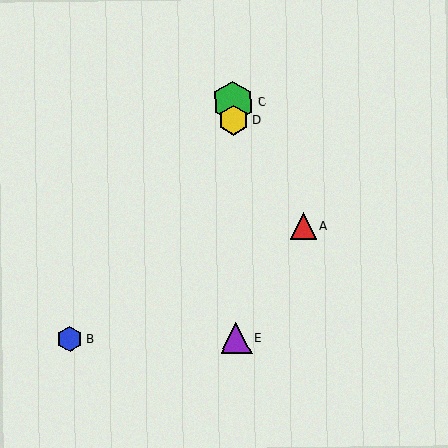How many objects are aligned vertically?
3 objects (C, D, E) are aligned vertically.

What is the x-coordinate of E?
Object E is at x≈236.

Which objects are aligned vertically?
Objects C, D, E are aligned vertically.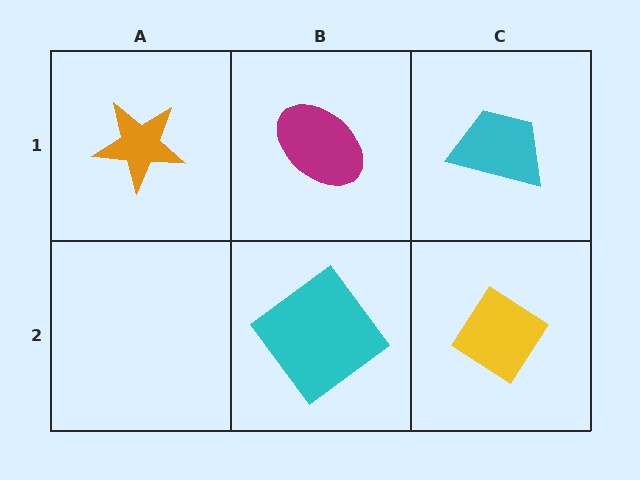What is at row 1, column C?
A cyan trapezoid.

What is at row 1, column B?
A magenta ellipse.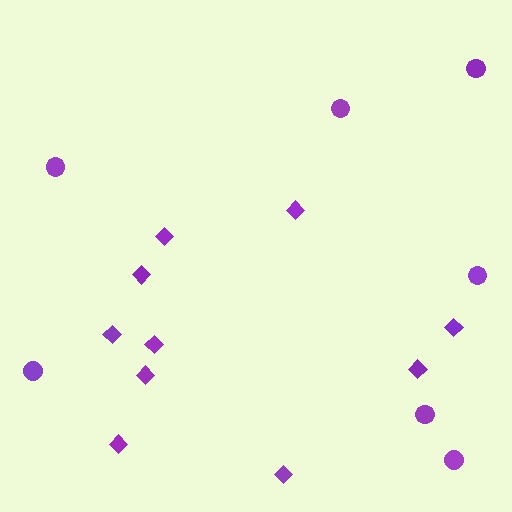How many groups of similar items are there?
There are 2 groups: one group of diamonds (10) and one group of circles (7).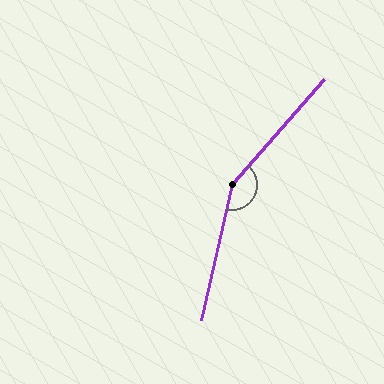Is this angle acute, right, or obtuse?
It is obtuse.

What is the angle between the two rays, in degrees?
Approximately 151 degrees.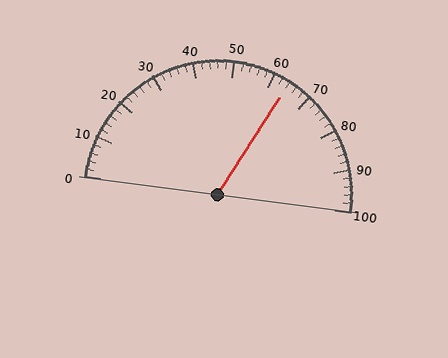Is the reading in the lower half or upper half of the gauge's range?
The reading is in the upper half of the range (0 to 100).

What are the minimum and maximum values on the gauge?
The gauge ranges from 0 to 100.